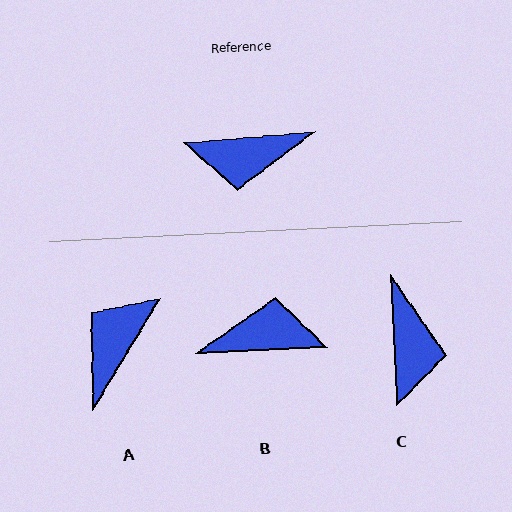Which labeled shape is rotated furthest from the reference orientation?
B, about 178 degrees away.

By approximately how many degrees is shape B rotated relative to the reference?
Approximately 178 degrees counter-clockwise.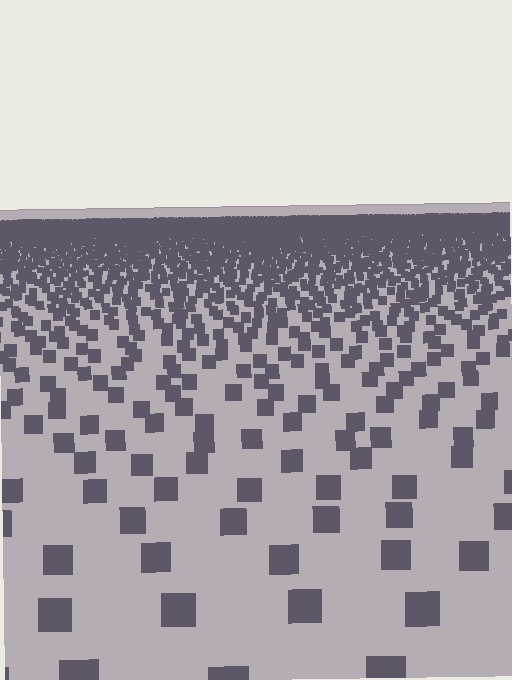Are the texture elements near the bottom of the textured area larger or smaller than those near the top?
Larger. Near the bottom, elements are closer to the viewer and appear at a bigger on-screen size.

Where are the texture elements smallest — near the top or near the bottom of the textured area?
Near the top.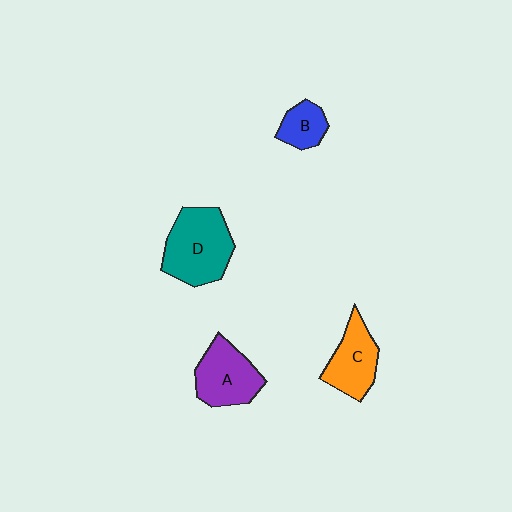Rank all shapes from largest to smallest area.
From largest to smallest: D (teal), A (purple), C (orange), B (blue).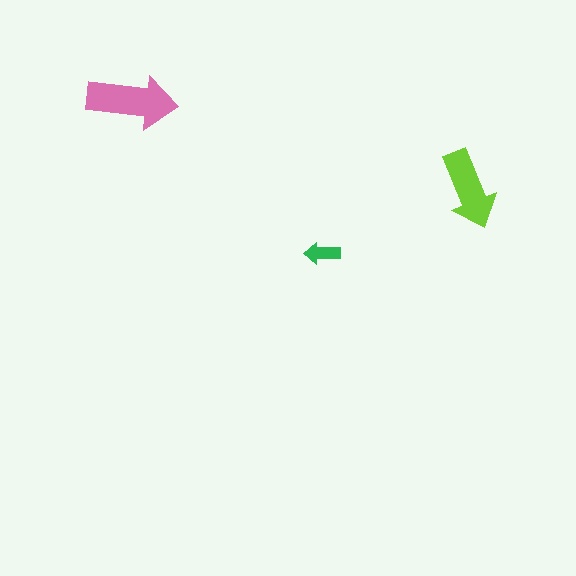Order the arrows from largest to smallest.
the pink one, the lime one, the green one.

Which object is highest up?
The pink arrow is topmost.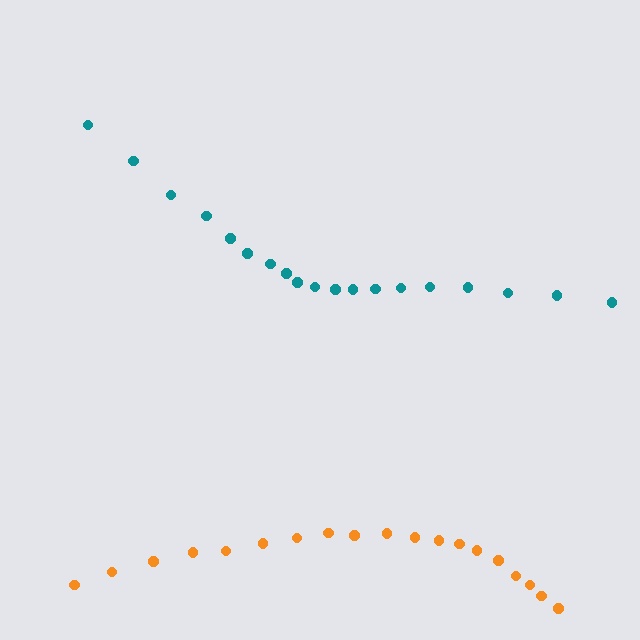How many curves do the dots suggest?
There are 2 distinct paths.